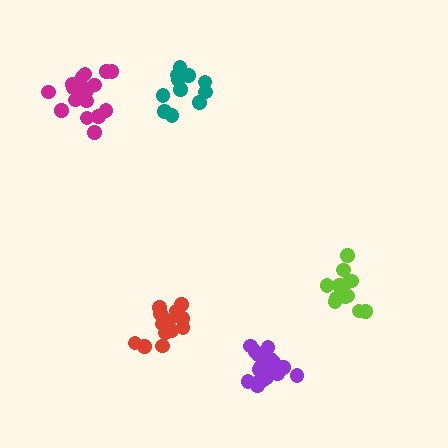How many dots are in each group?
Group 1: 18 dots, Group 2: 14 dots, Group 3: 15 dots, Group 4: 18 dots, Group 5: 12 dots (77 total).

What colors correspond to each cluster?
The clusters are colored: magenta, red, lime, purple, teal.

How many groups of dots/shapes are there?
There are 5 groups.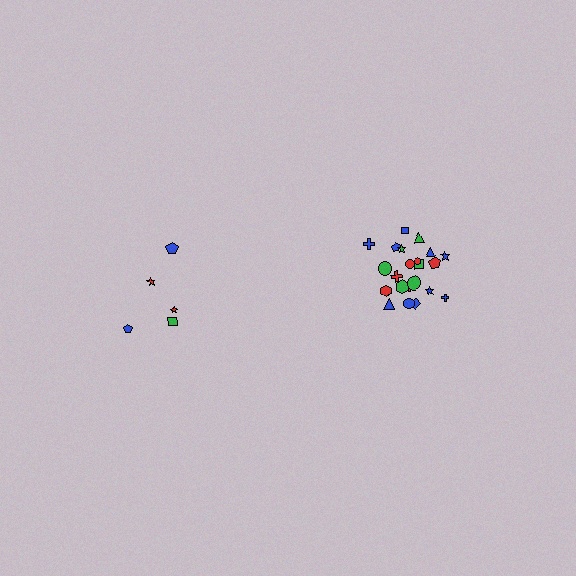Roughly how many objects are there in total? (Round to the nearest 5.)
Roughly 25 objects in total.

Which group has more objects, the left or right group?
The right group.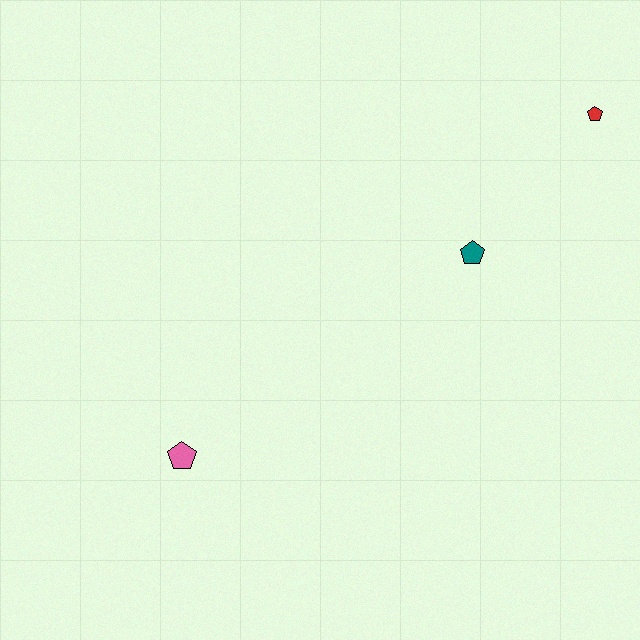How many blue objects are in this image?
There are no blue objects.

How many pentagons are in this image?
There are 3 pentagons.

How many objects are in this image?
There are 3 objects.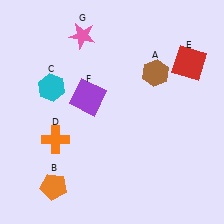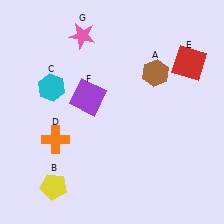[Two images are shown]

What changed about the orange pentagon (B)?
In Image 1, B is orange. In Image 2, it changed to yellow.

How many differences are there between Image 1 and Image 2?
There is 1 difference between the two images.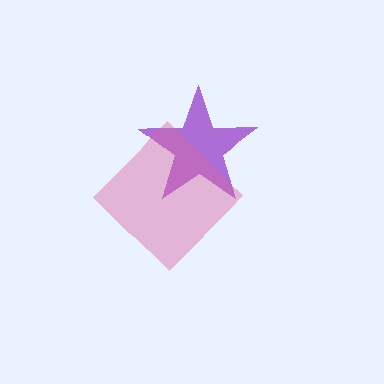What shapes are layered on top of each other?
The layered shapes are: a purple star, a pink diamond.